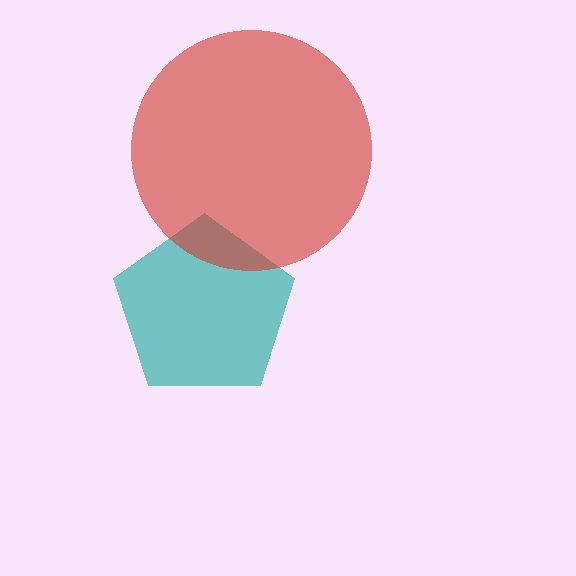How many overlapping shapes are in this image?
There are 2 overlapping shapes in the image.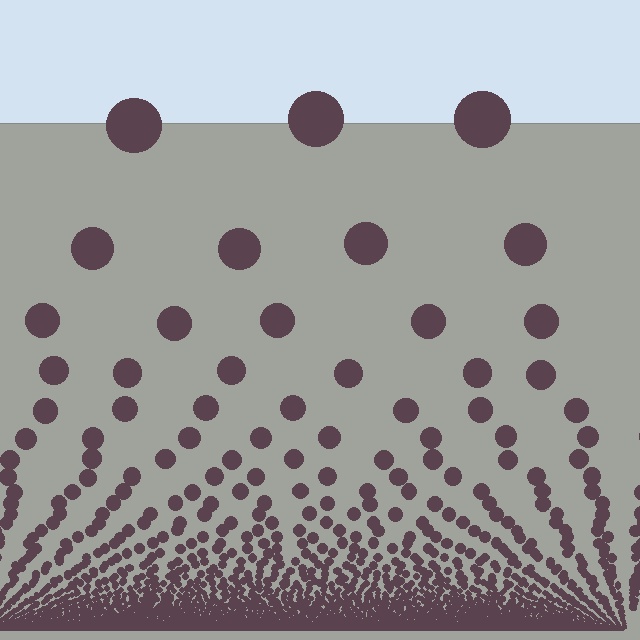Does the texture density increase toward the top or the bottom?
Density increases toward the bottom.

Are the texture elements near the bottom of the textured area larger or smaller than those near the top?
Smaller. The gradient is inverted — elements near the bottom are smaller and denser.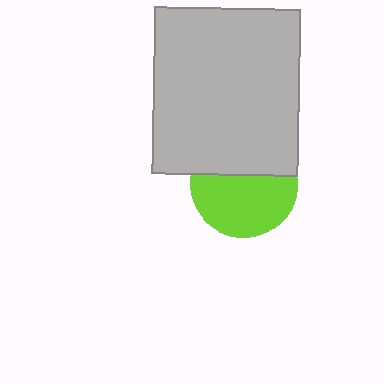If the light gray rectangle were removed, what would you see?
You would see the complete lime circle.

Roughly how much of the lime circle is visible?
About half of it is visible (roughly 59%).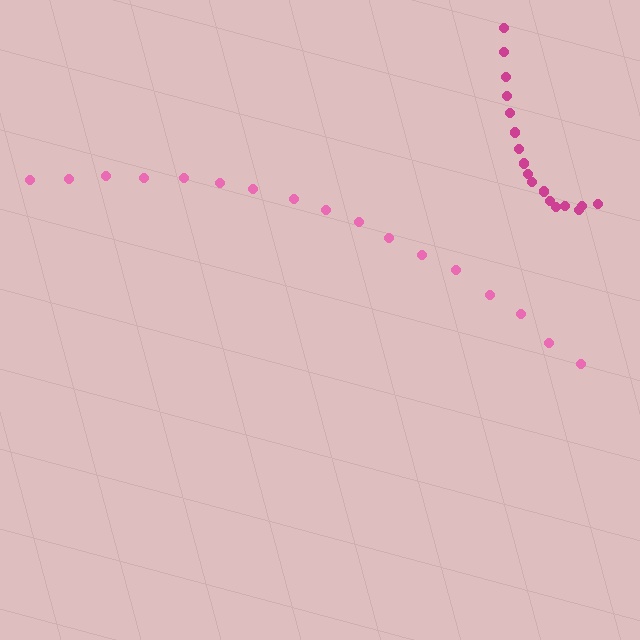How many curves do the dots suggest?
There are 2 distinct paths.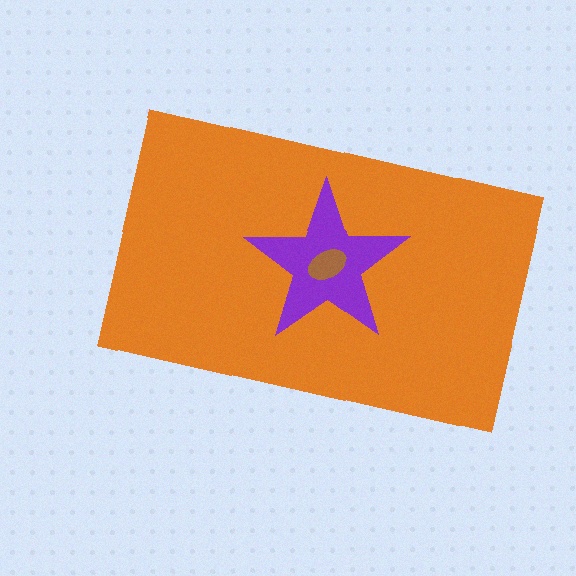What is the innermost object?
The brown ellipse.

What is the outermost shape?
The orange rectangle.